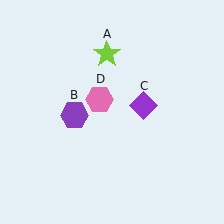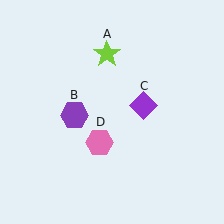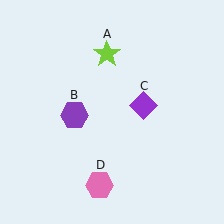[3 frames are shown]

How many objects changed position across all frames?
1 object changed position: pink hexagon (object D).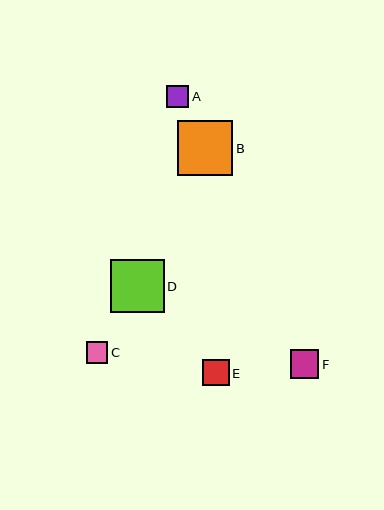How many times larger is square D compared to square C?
Square D is approximately 2.5 times the size of square C.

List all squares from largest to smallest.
From largest to smallest: B, D, F, E, A, C.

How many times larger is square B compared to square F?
Square B is approximately 1.9 times the size of square F.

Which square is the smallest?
Square C is the smallest with a size of approximately 22 pixels.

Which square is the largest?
Square B is the largest with a size of approximately 55 pixels.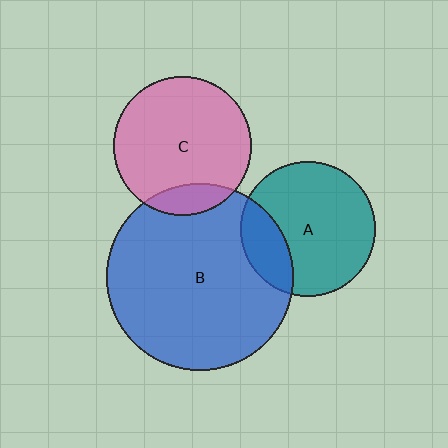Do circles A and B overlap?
Yes.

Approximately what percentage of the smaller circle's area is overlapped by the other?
Approximately 20%.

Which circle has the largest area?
Circle B (blue).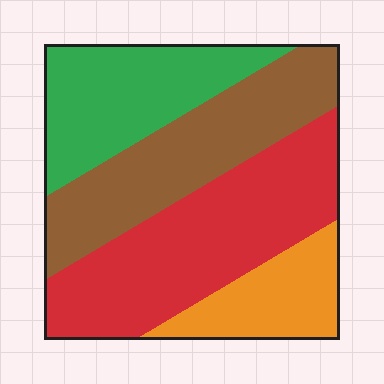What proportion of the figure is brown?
Brown takes up about one quarter (1/4) of the figure.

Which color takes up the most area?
Red, at roughly 35%.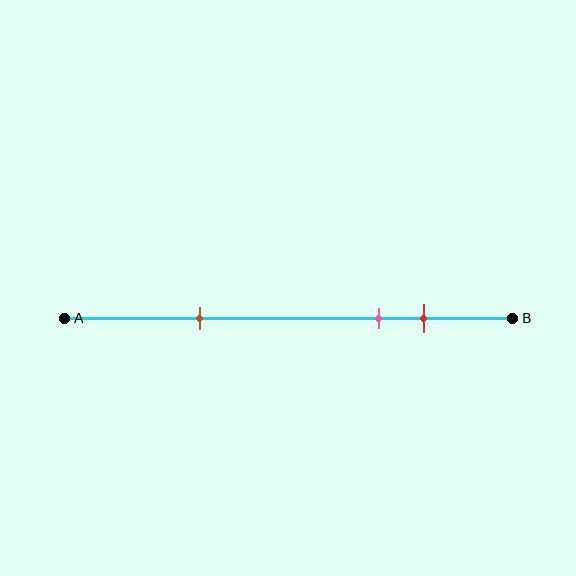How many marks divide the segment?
There are 3 marks dividing the segment.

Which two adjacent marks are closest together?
The pink and red marks are the closest adjacent pair.